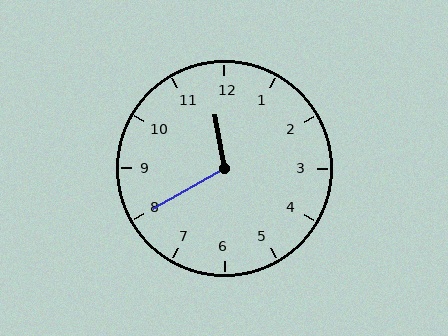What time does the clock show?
11:40.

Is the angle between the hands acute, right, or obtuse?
It is obtuse.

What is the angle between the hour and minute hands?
Approximately 110 degrees.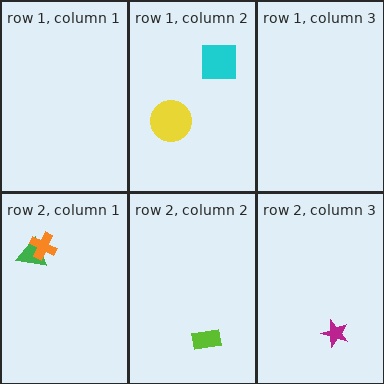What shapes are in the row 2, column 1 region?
The green triangle, the orange cross.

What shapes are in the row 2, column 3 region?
The magenta star.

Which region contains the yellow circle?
The row 1, column 2 region.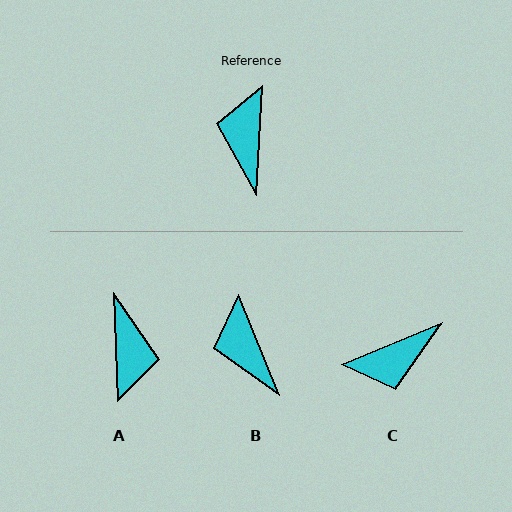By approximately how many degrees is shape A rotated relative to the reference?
Approximately 175 degrees clockwise.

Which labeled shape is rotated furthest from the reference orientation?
A, about 175 degrees away.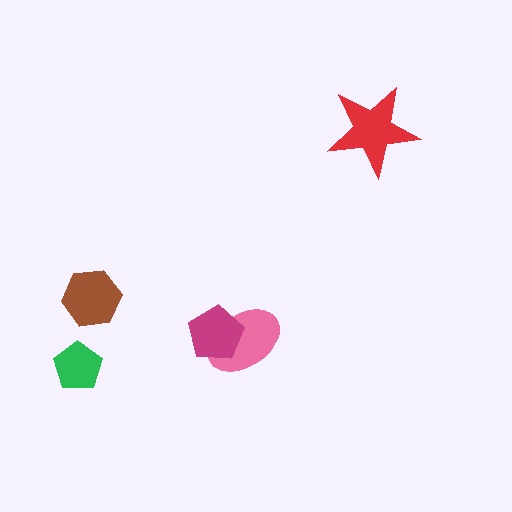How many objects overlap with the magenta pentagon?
1 object overlaps with the magenta pentagon.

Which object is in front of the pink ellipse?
The magenta pentagon is in front of the pink ellipse.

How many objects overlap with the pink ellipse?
1 object overlaps with the pink ellipse.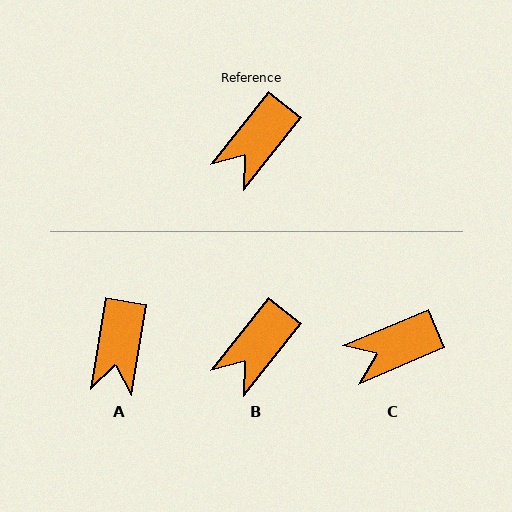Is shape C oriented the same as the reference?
No, it is off by about 29 degrees.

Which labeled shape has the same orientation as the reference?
B.